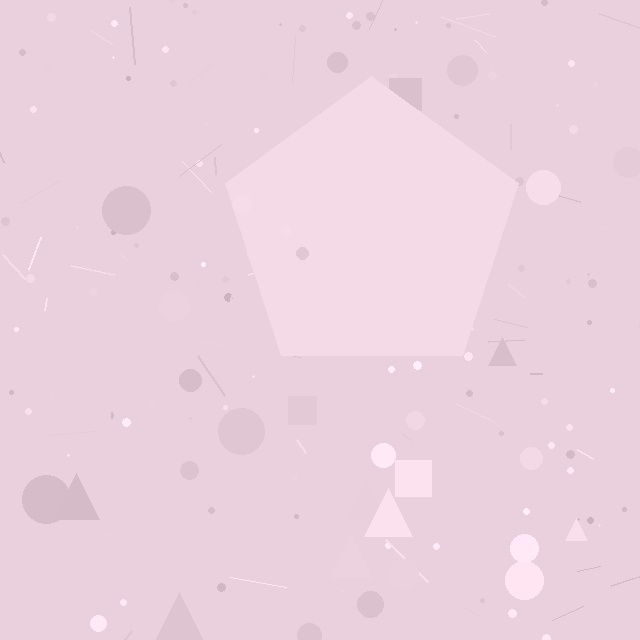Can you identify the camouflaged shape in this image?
The camouflaged shape is a pentagon.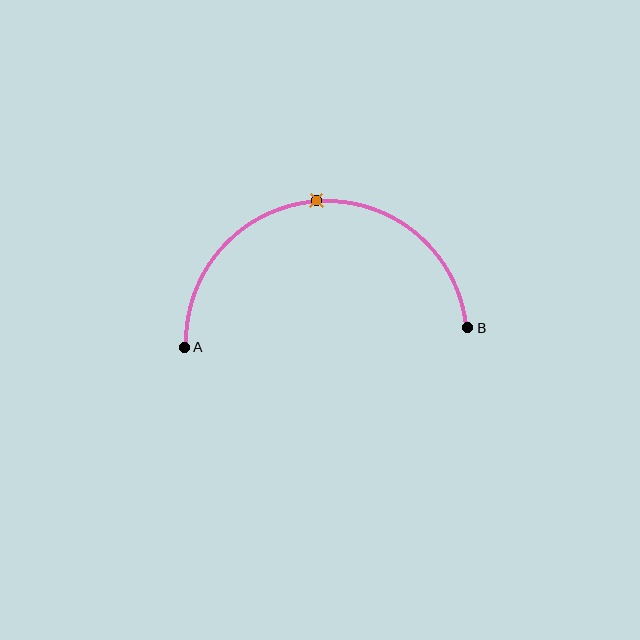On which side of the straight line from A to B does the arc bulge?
The arc bulges above the straight line connecting A and B.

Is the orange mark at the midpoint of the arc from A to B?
Yes. The orange mark lies on the arc at equal arc-length from both A and B — it is the arc midpoint.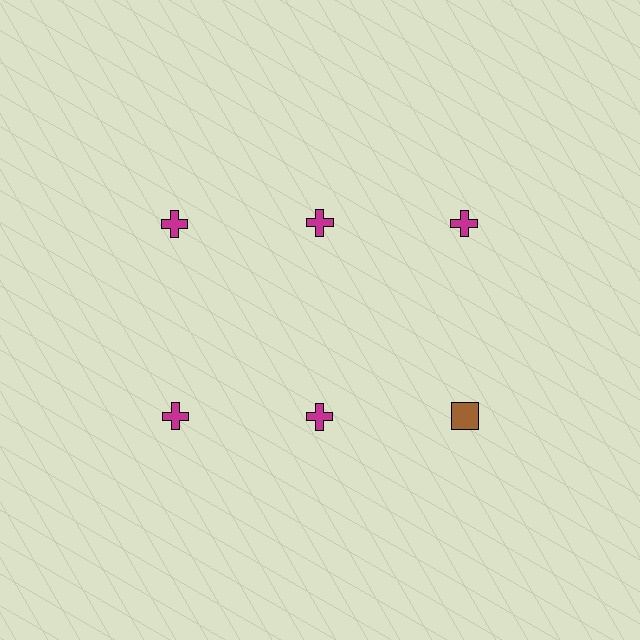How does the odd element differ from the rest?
It differs in both color (brown instead of magenta) and shape (square instead of cross).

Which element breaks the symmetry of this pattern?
The brown square in the second row, center column breaks the symmetry. All other shapes are magenta crosses.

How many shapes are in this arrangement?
There are 6 shapes arranged in a grid pattern.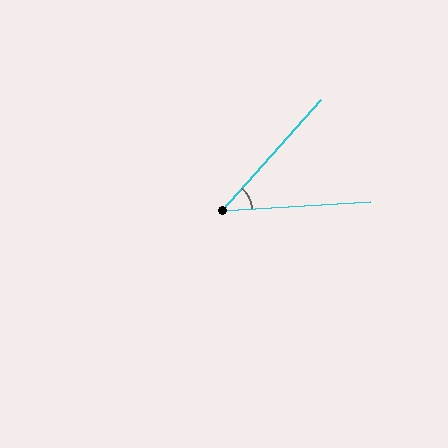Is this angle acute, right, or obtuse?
It is acute.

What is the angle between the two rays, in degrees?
Approximately 45 degrees.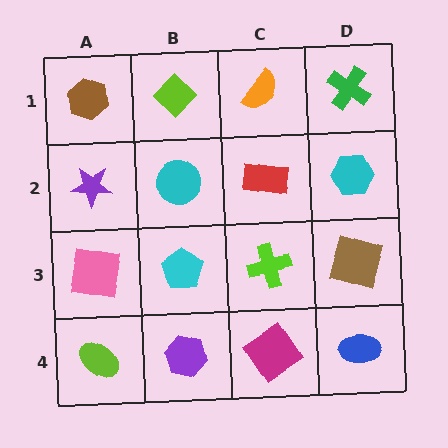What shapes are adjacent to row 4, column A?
A pink square (row 3, column A), a purple hexagon (row 4, column B).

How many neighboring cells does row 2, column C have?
4.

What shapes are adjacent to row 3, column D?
A cyan hexagon (row 2, column D), a blue ellipse (row 4, column D), a lime cross (row 3, column C).